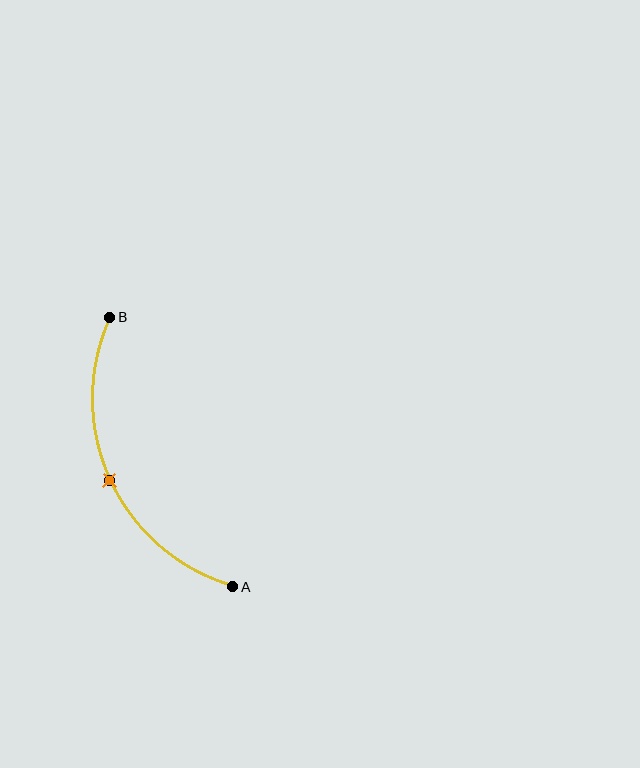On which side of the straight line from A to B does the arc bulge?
The arc bulges to the left of the straight line connecting A and B.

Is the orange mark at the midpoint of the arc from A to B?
Yes. The orange mark lies on the arc at equal arc-length from both A and B — it is the arc midpoint.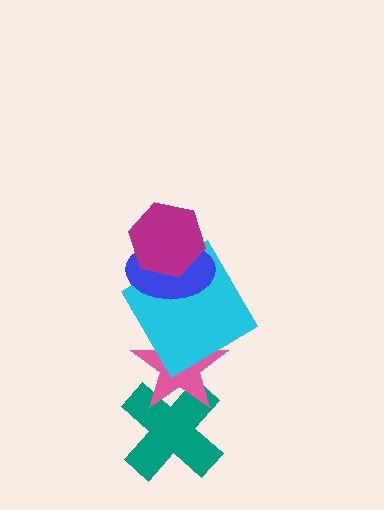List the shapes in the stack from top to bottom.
From top to bottom: the magenta hexagon, the blue ellipse, the cyan diamond, the pink star, the teal cross.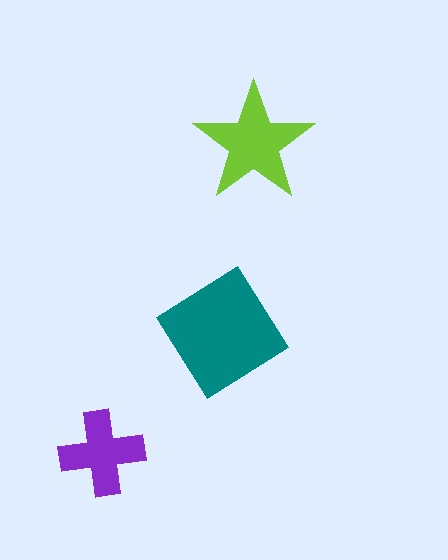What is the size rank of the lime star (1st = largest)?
2nd.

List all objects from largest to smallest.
The teal diamond, the lime star, the purple cross.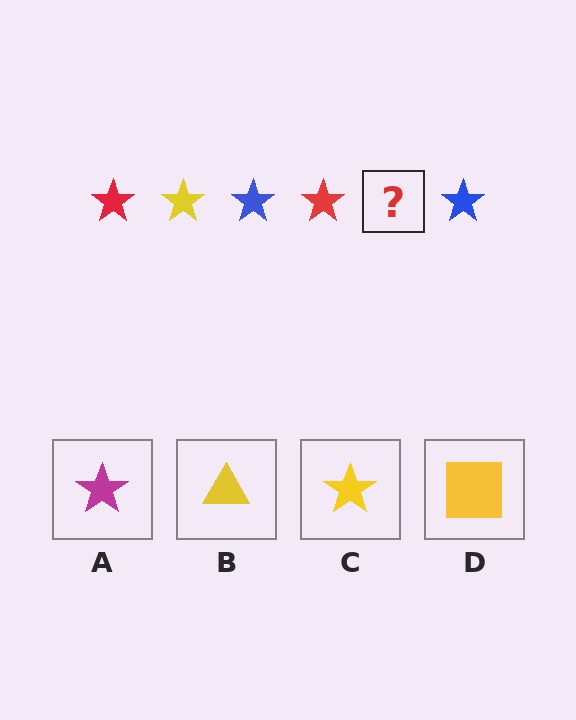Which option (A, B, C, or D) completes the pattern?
C.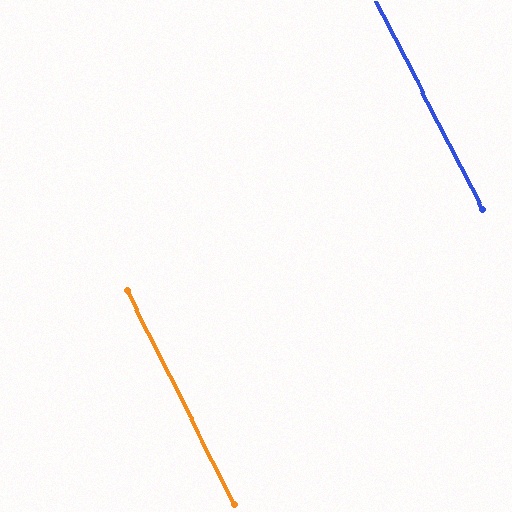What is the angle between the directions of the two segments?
Approximately 0 degrees.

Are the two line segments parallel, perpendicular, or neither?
Parallel — their directions differ by only 0.2°.